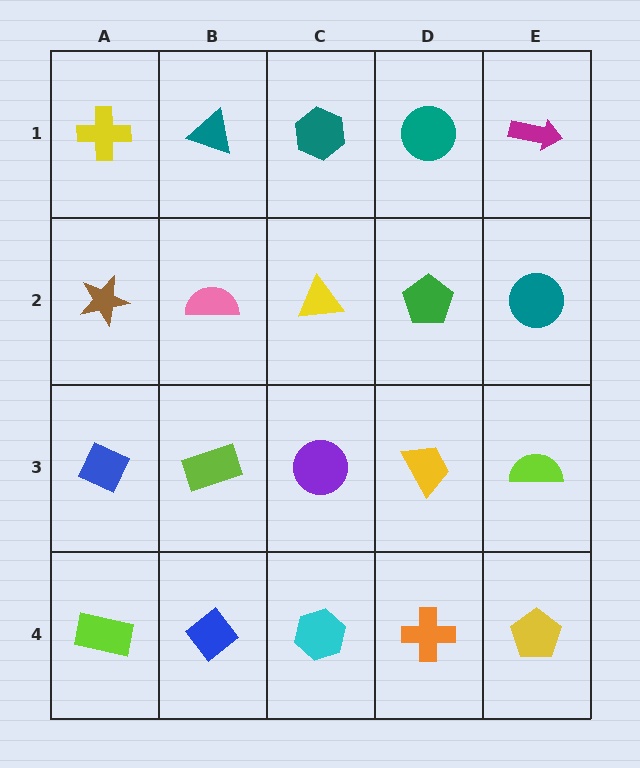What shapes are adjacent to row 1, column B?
A pink semicircle (row 2, column B), a yellow cross (row 1, column A), a teal hexagon (row 1, column C).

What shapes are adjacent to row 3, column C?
A yellow triangle (row 2, column C), a cyan hexagon (row 4, column C), a lime rectangle (row 3, column B), a yellow trapezoid (row 3, column D).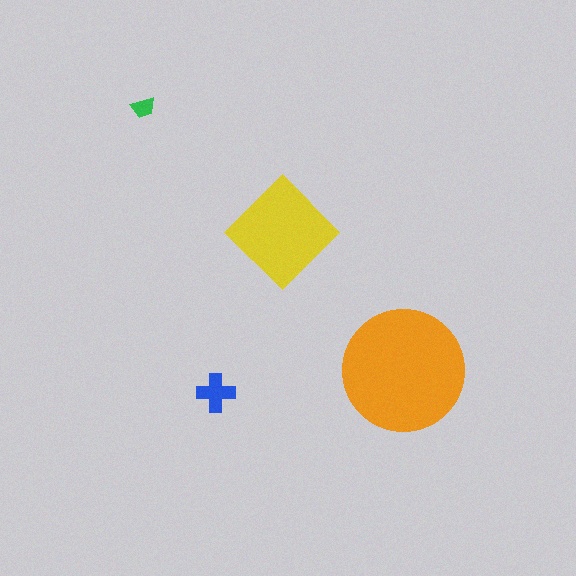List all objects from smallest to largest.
The green trapezoid, the blue cross, the yellow diamond, the orange circle.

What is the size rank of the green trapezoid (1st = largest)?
4th.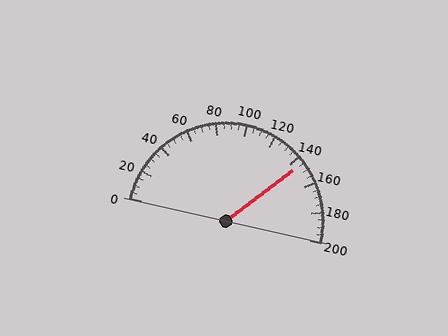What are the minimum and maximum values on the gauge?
The gauge ranges from 0 to 200.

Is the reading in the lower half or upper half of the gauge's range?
The reading is in the upper half of the range (0 to 200).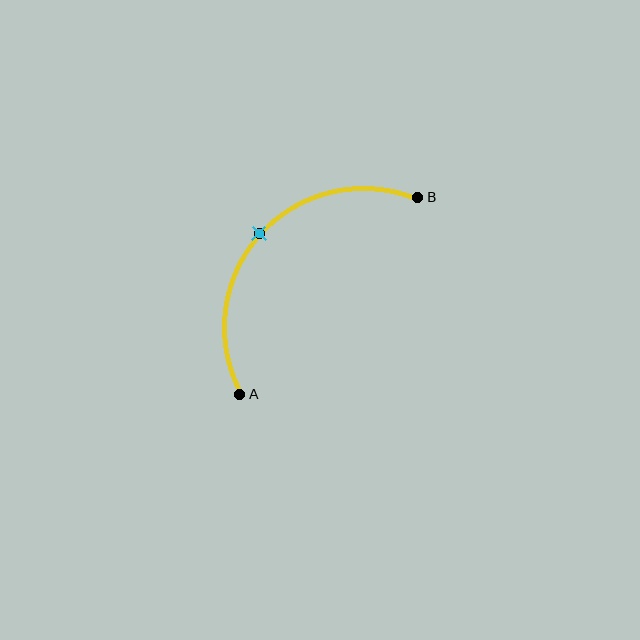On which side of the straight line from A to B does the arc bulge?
The arc bulges above and to the left of the straight line connecting A and B.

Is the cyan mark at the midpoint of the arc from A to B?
Yes. The cyan mark lies on the arc at equal arc-length from both A and B — it is the arc midpoint.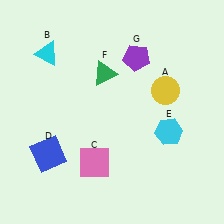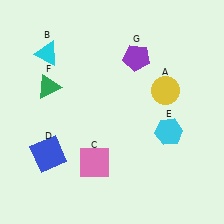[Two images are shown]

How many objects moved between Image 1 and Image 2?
1 object moved between the two images.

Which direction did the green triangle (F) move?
The green triangle (F) moved left.